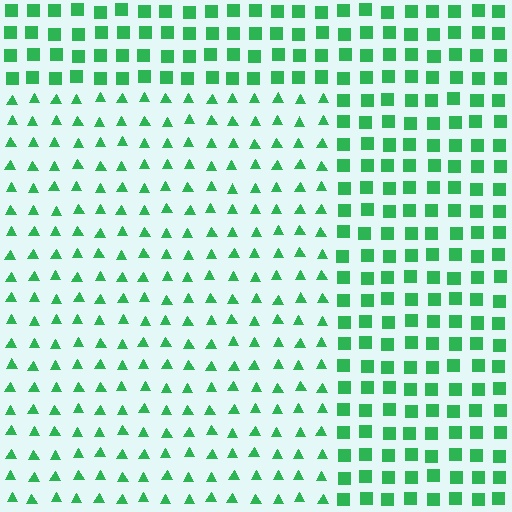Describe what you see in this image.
The image is filled with small green elements arranged in a uniform grid. A rectangle-shaped region contains triangles, while the surrounding area contains squares. The boundary is defined purely by the change in element shape.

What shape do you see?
I see a rectangle.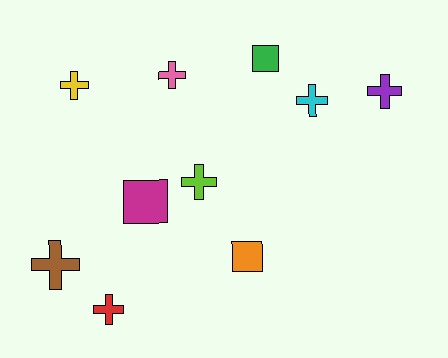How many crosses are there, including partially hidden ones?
There are 7 crosses.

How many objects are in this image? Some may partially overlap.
There are 10 objects.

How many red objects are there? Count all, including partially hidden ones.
There is 1 red object.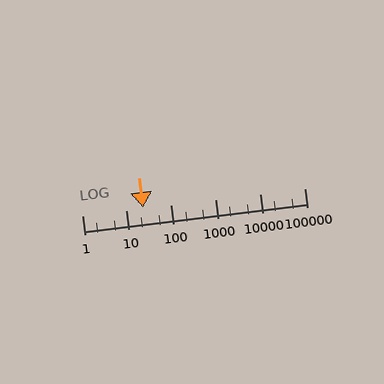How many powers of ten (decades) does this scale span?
The scale spans 5 decades, from 1 to 100000.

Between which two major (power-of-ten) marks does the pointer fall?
The pointer is between 10 and 100.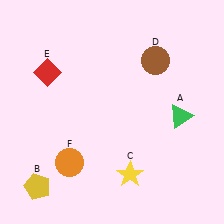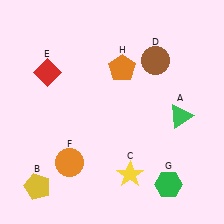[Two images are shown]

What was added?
A green hexagon (G), an orange pentagon (H) were added in Image 2.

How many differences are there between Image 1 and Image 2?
There are 2 differences between the two images.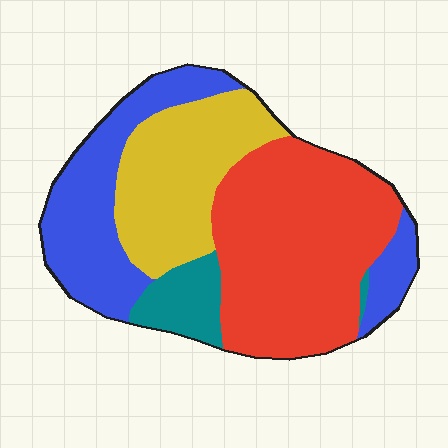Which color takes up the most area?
Red, at roughly 40%.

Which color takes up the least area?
Teal, at roughly 10%.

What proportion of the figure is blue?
Blue takes up between a sixth and a third of the figure.